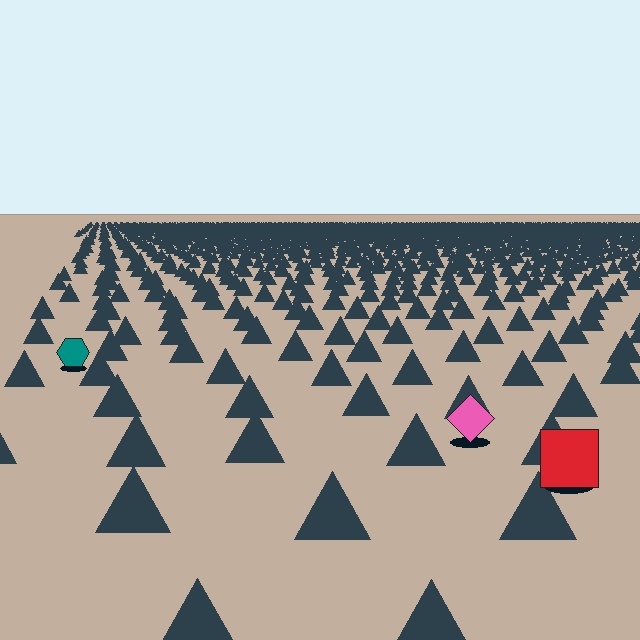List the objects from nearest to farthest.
From nearest to farthest: the red square, the pink diamond, the teal hexagon.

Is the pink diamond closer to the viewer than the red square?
No. The red square is closer — you can tell from the texture gradient: the ground texture is coarser near it.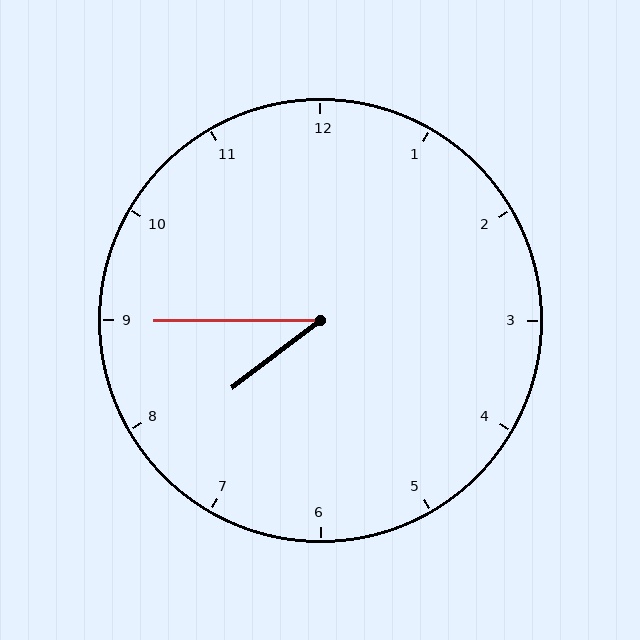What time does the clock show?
7:45.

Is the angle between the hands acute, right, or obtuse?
It is acute.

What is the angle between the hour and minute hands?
Approximately 38 degrees.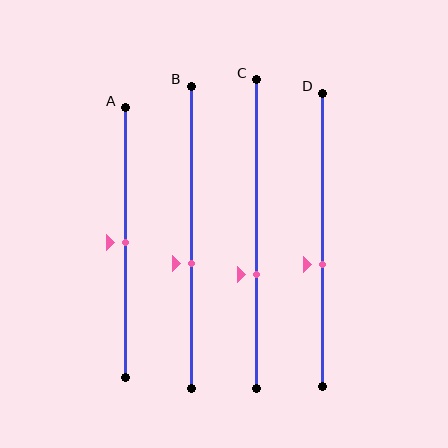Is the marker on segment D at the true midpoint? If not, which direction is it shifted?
No, the marker on segment D is shifted downward by about 8% of the segment length.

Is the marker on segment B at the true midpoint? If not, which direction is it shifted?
No, the marker on segment B is shifted downward by about 9% of the segment length.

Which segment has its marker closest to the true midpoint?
Segment A has its marker closest to the true midpoint.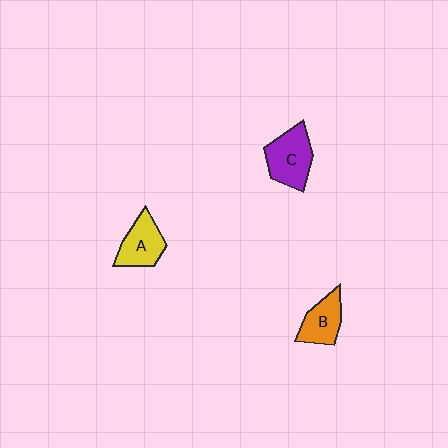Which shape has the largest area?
Shape C (purple).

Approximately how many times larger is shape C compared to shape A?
Approximately 1.2 times.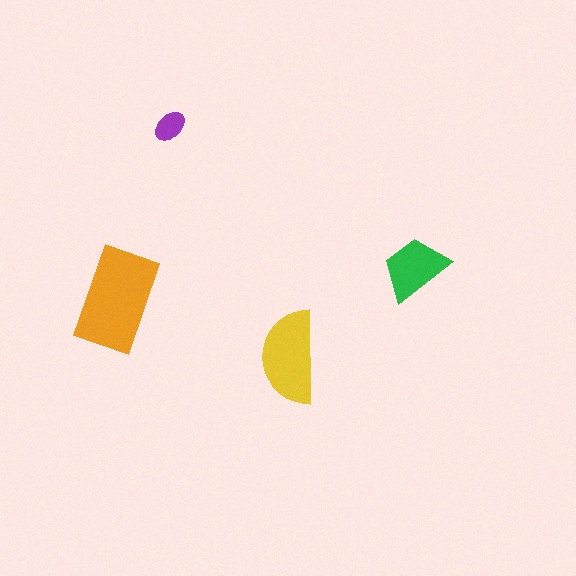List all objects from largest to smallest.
The orange rectangle, the yellow semicircle, the green trapezoid, the purple ellipse.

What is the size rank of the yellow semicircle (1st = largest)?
2nd.